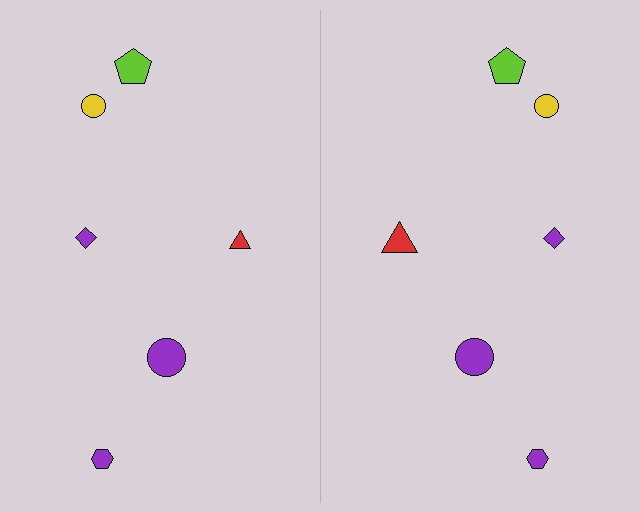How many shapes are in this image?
There are 12 shapes in this image.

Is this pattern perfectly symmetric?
No, the pattern is not perfectly symmetric. The red triangle on the right side has a different size than its mirror counterpart.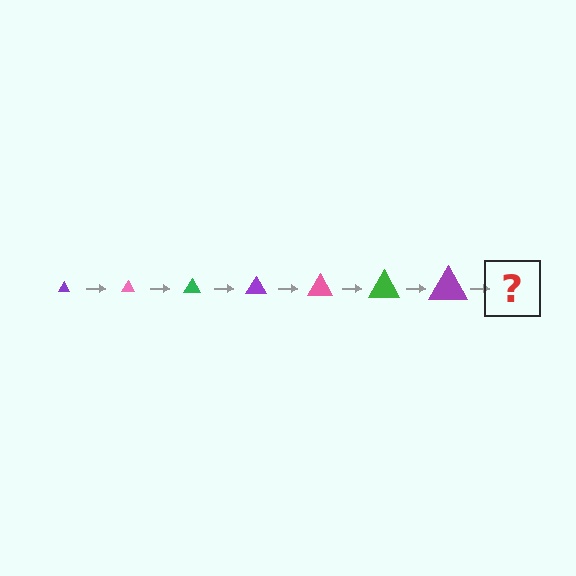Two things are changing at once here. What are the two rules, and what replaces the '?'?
The two rules are that the triangle grows larger each step and the color cycles through purple, pink, and green. The '?' should be a pink triangle, larger than the previous one.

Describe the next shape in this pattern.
It should be a pink triangle, larger than the previous one.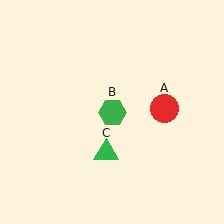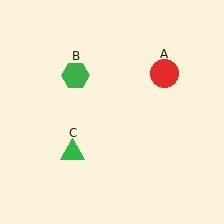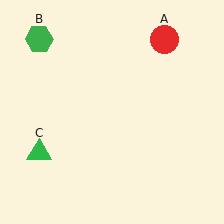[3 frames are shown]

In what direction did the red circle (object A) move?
The red circle (object A) moved up.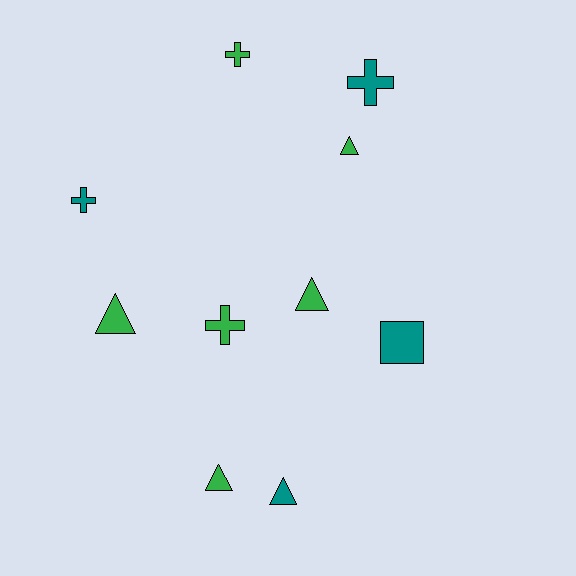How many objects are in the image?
There are 10 objects.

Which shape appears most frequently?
Triangle, with 5 objects.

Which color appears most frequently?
Green, with 6 objects.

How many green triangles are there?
There are 4 green triangles.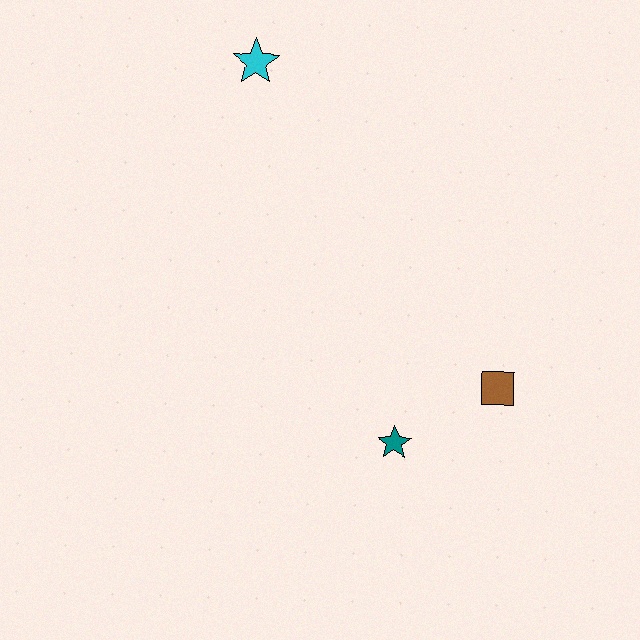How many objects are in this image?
There are 3 objects.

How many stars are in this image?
There are 2 stars.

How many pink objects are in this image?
There are no pink objects.